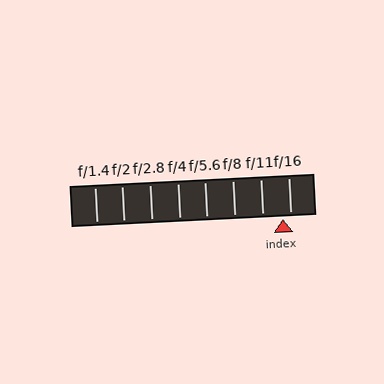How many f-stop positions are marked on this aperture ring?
There are 8 f-stop positions marked.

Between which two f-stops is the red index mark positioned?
The index mark is between f/11 and f/16.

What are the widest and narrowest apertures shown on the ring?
The widest aperture shown is f/1.4 and the narrowest is f/16.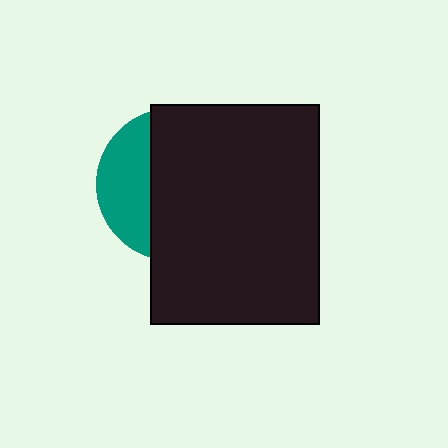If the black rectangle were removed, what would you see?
You would see the complete teal circle.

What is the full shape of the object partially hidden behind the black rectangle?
The partially hidden object is a teal circle.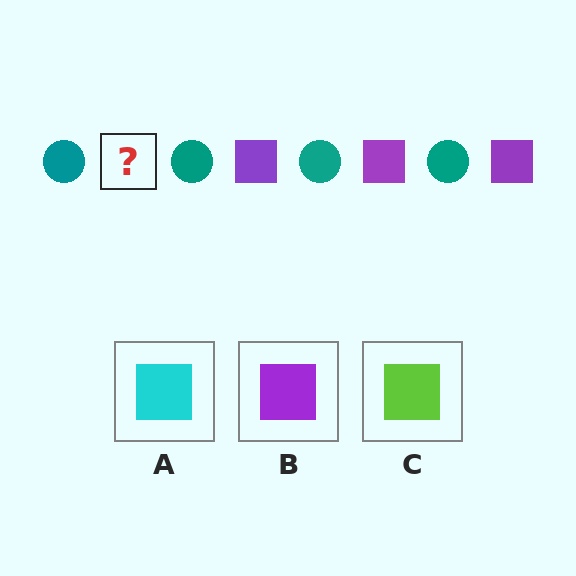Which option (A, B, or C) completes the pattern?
B.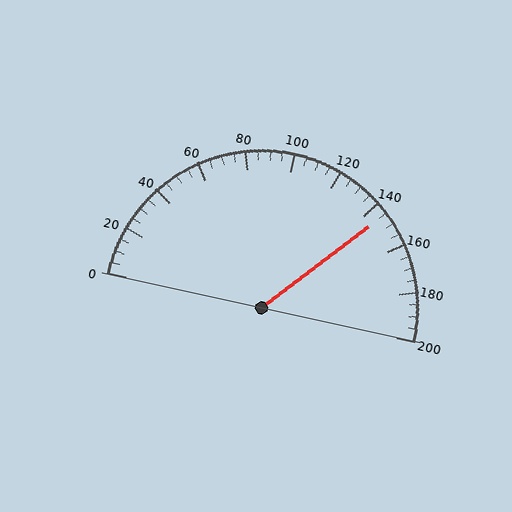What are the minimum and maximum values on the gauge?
The gauge ranges from 0 to 200.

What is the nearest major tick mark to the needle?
The nearest major tick mark is 140.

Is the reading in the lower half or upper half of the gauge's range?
The reading is in the upper half of the range (0 to 200).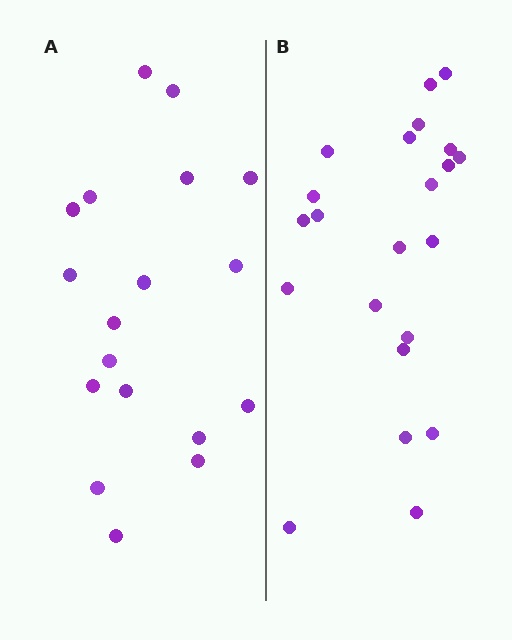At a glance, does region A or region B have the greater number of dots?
Region B (the right region) has more dots.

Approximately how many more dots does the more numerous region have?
Region B has about 4 more dots than region A.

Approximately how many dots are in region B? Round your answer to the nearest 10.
About 20 dots. (The exact count is 22, which rounds to 20.)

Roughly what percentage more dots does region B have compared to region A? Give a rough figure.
About 20% more.